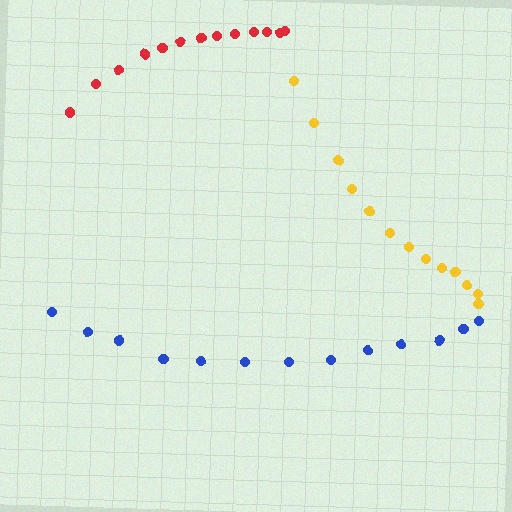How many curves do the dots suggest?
There are 3 distinct paths.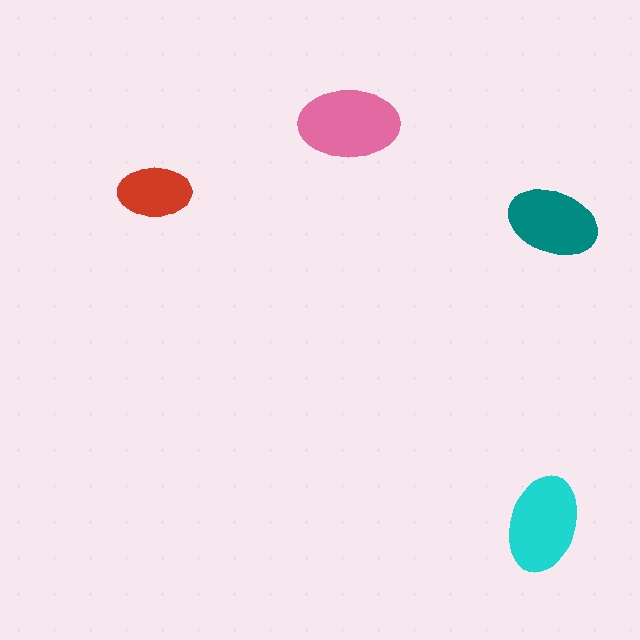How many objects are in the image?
There are 4 objects in the image.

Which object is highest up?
The pink ellipse is topmost.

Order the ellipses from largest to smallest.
the pink one, the cyan one, the teal one, the red one.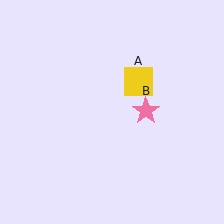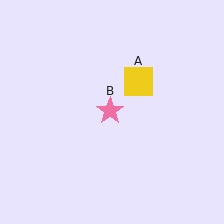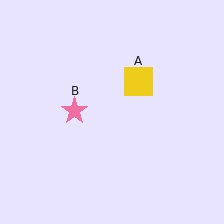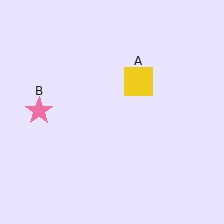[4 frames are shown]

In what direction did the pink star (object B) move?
The pink star (object B) moved left.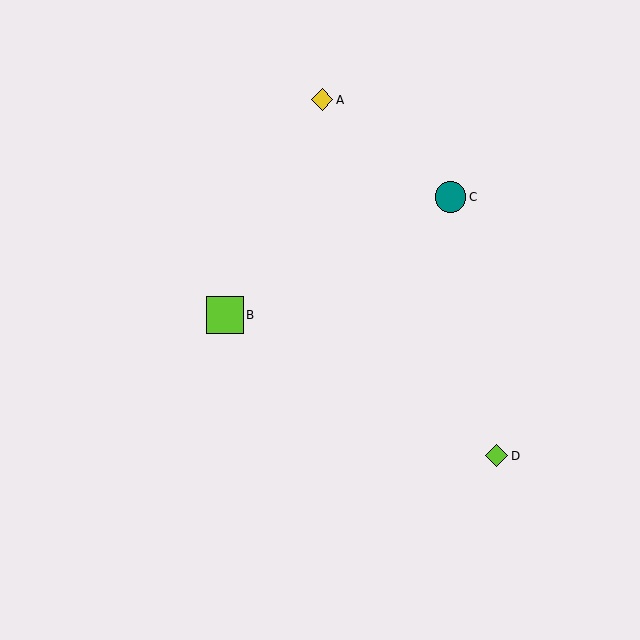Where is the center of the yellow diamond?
The center of the yellow diamond is at (322, 100).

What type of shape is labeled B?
Shape B is a lime square.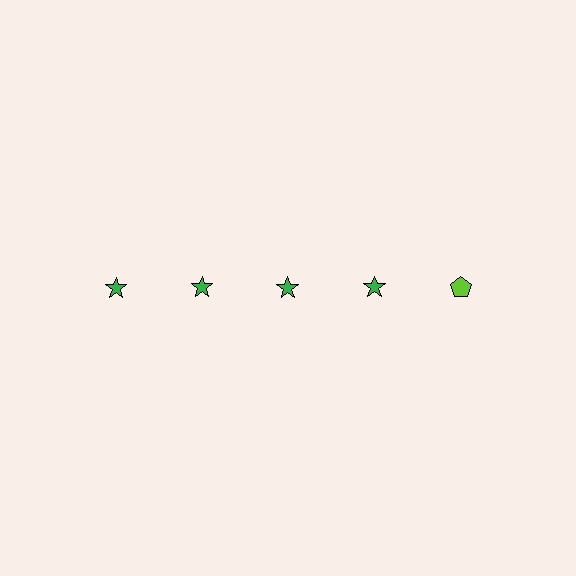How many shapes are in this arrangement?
There are 5 shapes arranged in a grid pattern.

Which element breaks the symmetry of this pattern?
The lime pentagon in the top row, rightmost column breaks the symmetry. All other shapes are green stars.